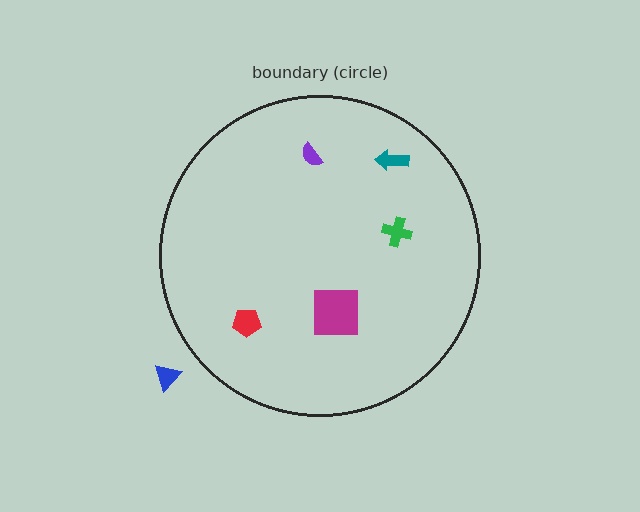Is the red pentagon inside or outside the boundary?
Inside.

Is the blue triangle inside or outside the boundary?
Outside.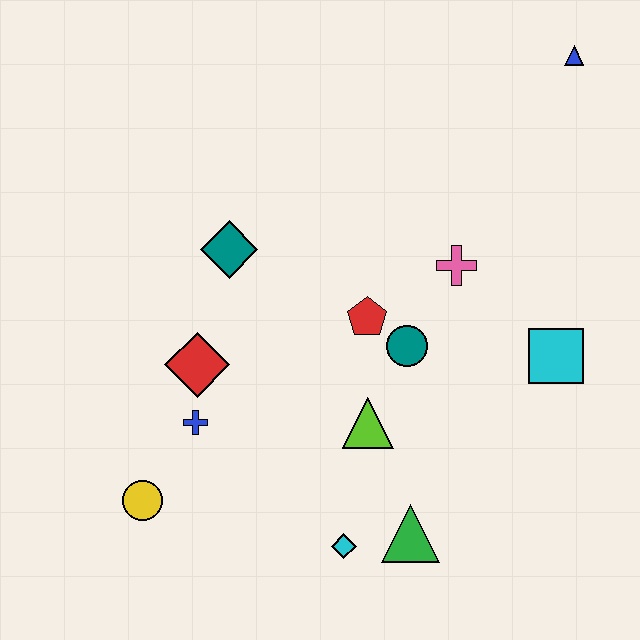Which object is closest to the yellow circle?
The blue cross is closest to the yellow circle.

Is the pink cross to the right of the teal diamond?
Yes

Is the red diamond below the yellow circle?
No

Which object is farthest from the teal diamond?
The blue triangle is farthest from the teal diamond.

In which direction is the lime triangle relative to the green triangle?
The lime triangle is above the green triangle.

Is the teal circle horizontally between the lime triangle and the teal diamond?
No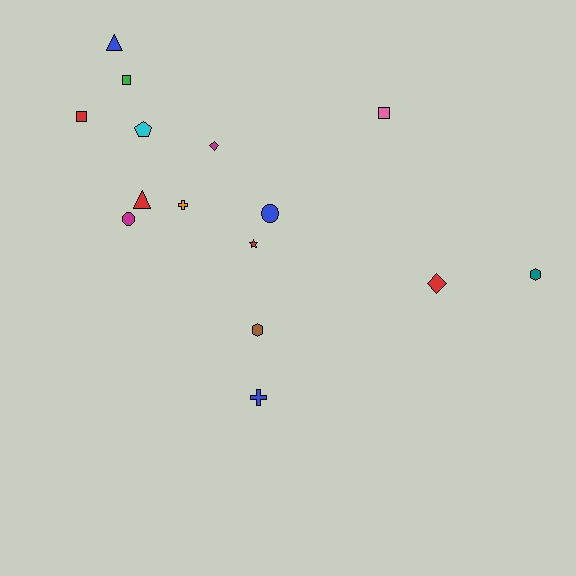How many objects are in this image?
There are 15 objects.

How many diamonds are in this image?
There are 2 diamonds.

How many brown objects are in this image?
There is 1 brown object.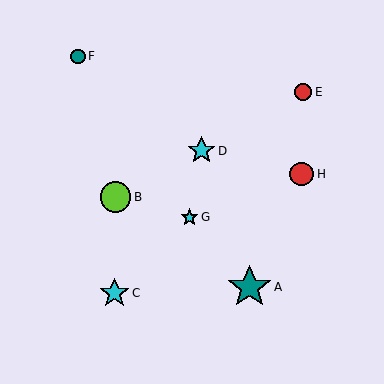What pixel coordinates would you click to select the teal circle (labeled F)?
Click at (78, 56) to select the teal circle F.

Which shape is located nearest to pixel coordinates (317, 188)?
The red circle (labeled H) at (302, 174) is nearest to that location.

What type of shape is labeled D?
Shape D is a cyan star.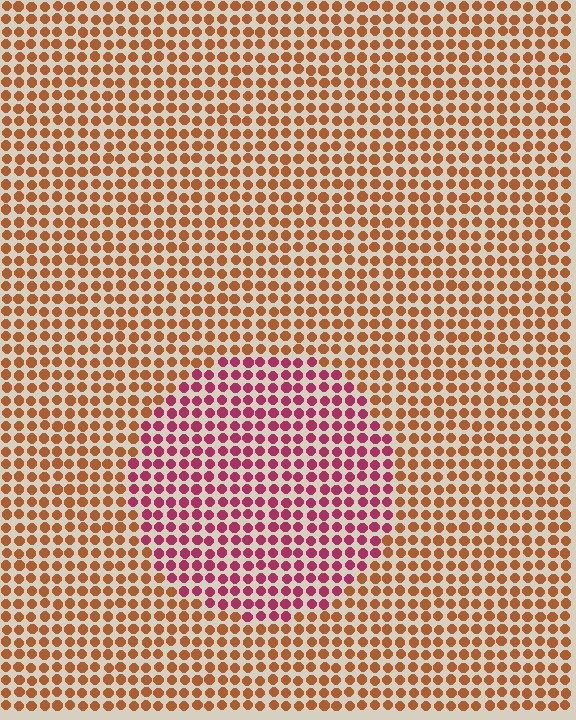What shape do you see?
I see a circle.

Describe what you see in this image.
The image is filled with small brown elements in a uniform arrangement. A circle-shaped region is visible where the elements are tinted to a slightly different hue, forming a subtle color boundary.